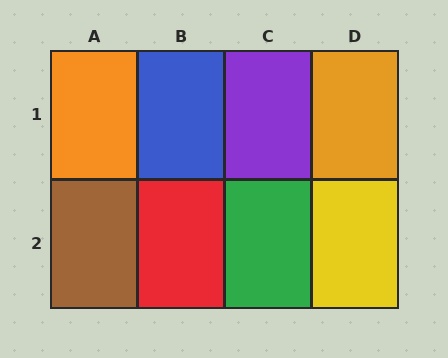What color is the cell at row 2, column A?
Brown.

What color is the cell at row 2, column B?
Red.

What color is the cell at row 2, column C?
Green.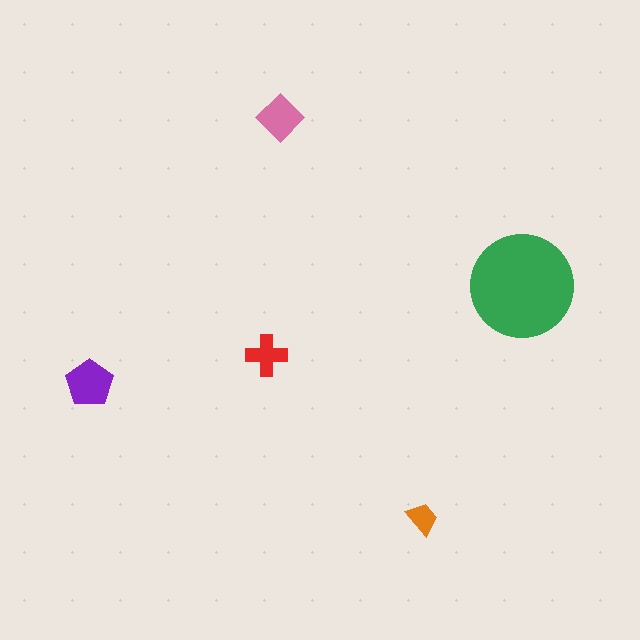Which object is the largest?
The green circle.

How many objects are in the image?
There are 5 objects in the image.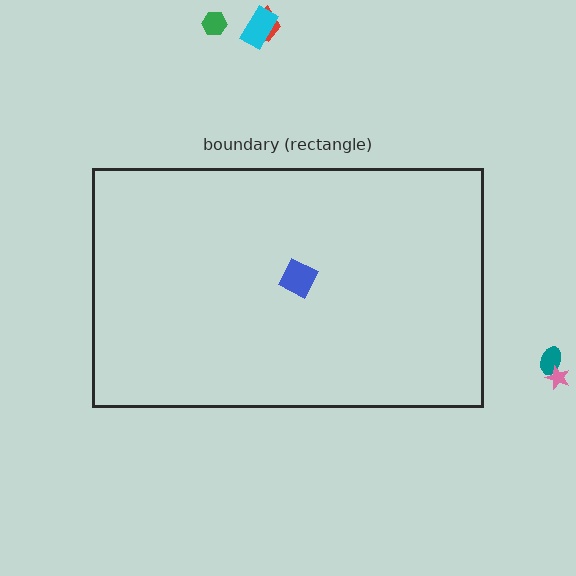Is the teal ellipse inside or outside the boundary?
Outside.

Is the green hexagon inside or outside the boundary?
Outside.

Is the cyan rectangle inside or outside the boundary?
Outside.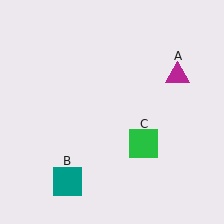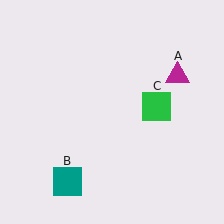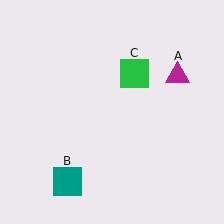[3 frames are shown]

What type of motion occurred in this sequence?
The green square (object C) rotated counterclockwise around the center of the scene.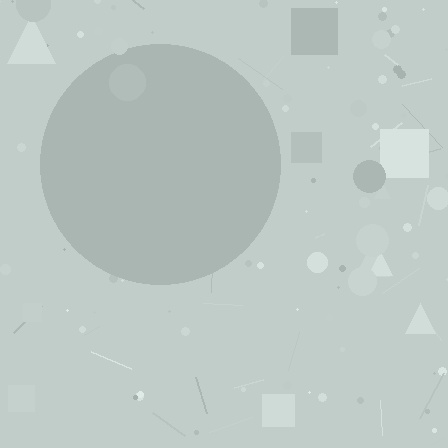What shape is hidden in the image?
A circle is hidden in the image.